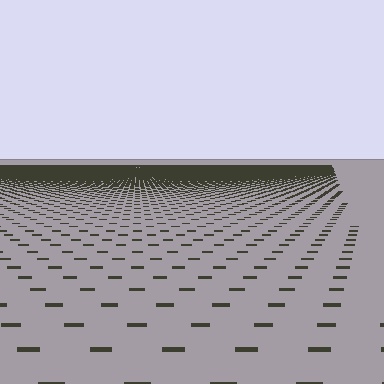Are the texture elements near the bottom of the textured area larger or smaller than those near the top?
Larger. Near the bottom, elements are closer to the viewer and appear at a bigger on-screen size.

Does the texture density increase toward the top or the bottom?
Density increases toward the top.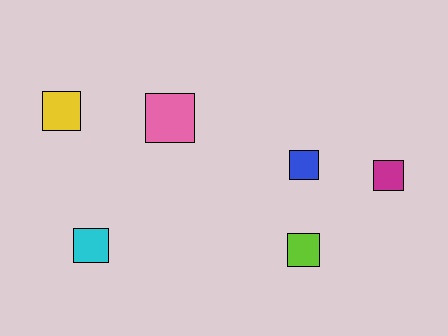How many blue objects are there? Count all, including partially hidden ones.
There is 1 blue object.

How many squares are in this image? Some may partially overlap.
There are 6 squares.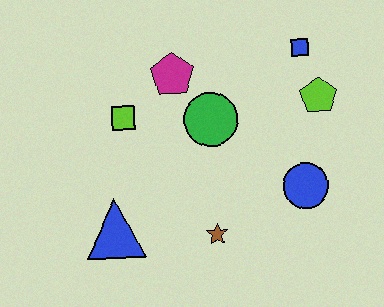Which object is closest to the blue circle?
The lime pentagon is closest to the blue circle.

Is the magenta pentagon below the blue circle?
No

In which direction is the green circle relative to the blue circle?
The green circle is to the left of the blue circle.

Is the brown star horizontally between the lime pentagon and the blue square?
No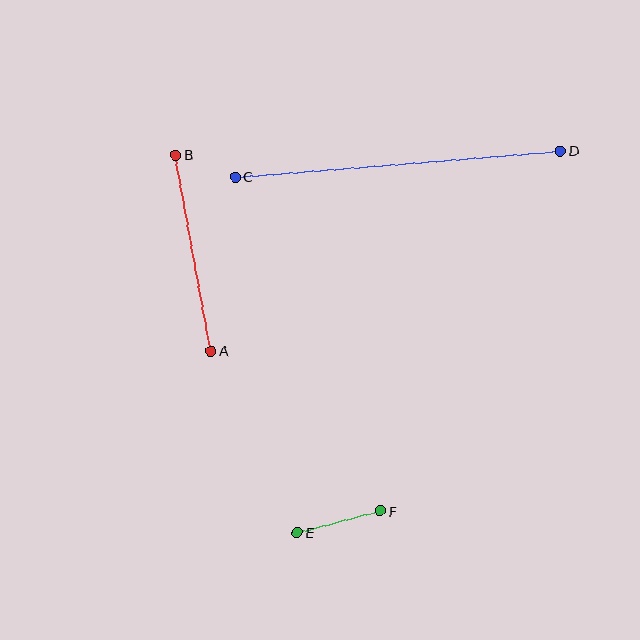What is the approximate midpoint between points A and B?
The midpoint is at approximately (193, 253) pixels.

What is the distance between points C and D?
The distance is approximately 326 pixels.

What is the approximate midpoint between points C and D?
The midpoint is at approximately (398, 164) pixels.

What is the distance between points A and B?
The distance is approximately 199 pixels.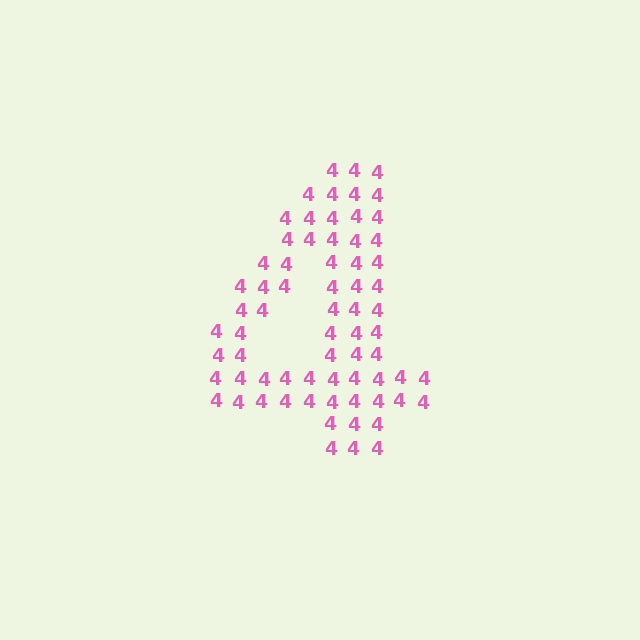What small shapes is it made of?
It is made of small digit 4's.